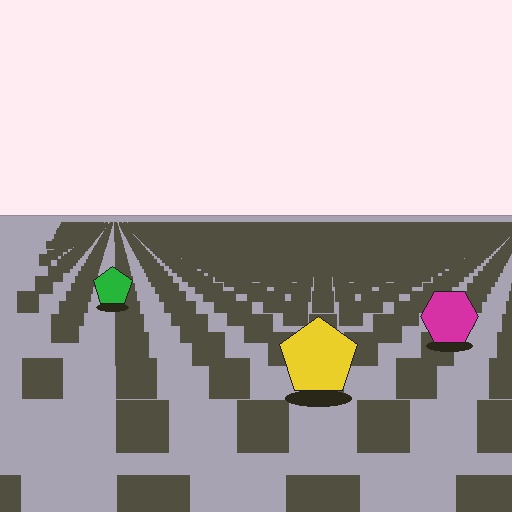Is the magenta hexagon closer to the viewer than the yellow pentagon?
No. The yellow pentagon is closer — you can tell from the texture gradient: the ground texture is coarser near it.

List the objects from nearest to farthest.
From nearest to farthest: the yellow pentagon, the magenta hexagon, the green pentagon.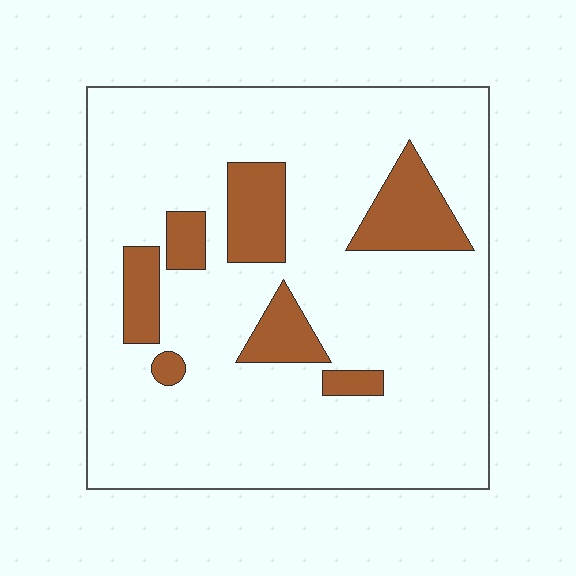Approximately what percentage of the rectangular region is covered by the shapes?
Approximately 15%.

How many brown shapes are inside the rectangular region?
7.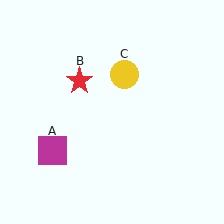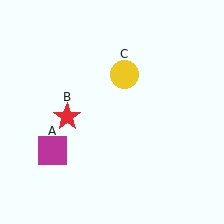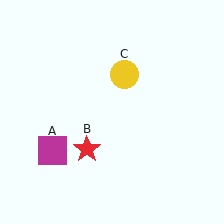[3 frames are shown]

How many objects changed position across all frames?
1 object changed position: red star (object B).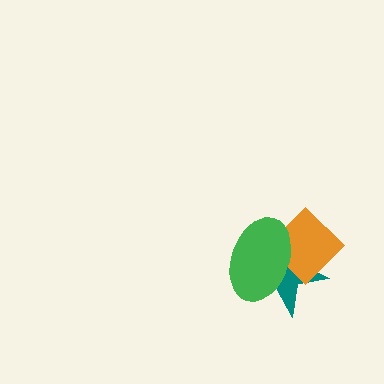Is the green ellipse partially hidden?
No, no other shape covers it.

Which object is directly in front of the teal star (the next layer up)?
The orange diamond is directly in front of the teal star.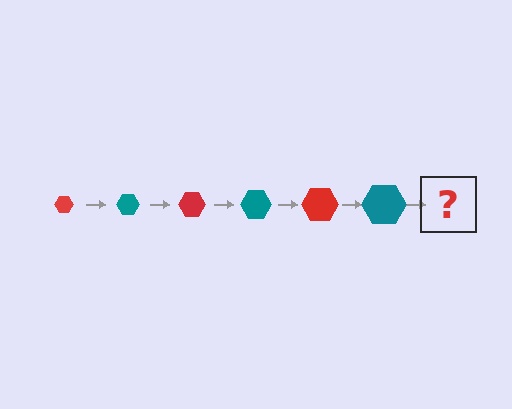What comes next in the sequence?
The next element should be a red hexagon, larger than the previous one.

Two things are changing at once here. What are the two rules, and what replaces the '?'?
The two rules are that the hexagon grows larger each step and the color cycles through red and teal. The '?' should be a red hexagon, larger than the previous one.